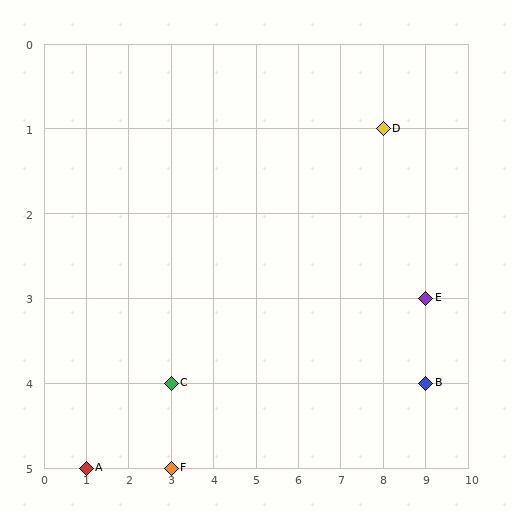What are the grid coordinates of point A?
Point A is at grid coordinates (1, 5).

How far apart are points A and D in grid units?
Points A and D are 7 columns and 4 rows apart (about 8.1 grid units diagonally).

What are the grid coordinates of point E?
Point E is at grid coordinates (9, 3).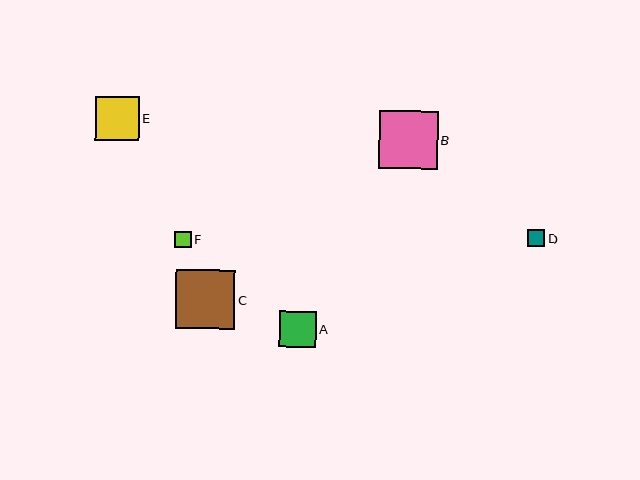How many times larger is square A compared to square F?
Square A is approximately 2.3 times the size of square F.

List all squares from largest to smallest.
From largest to smallest: C, B, E, A, D, F.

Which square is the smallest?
Square F is the smallest with a size of approximately 16 pixels.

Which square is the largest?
Square C is the largest with a size of approximately 59 pixels.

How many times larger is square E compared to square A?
Square E is approximately 1.2 times the size of square A.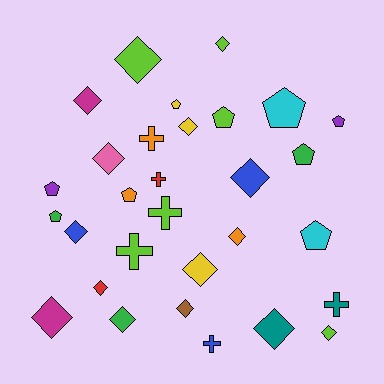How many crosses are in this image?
There are 6 crosses.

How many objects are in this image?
There are 30 objects.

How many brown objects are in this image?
There is 1 brown object.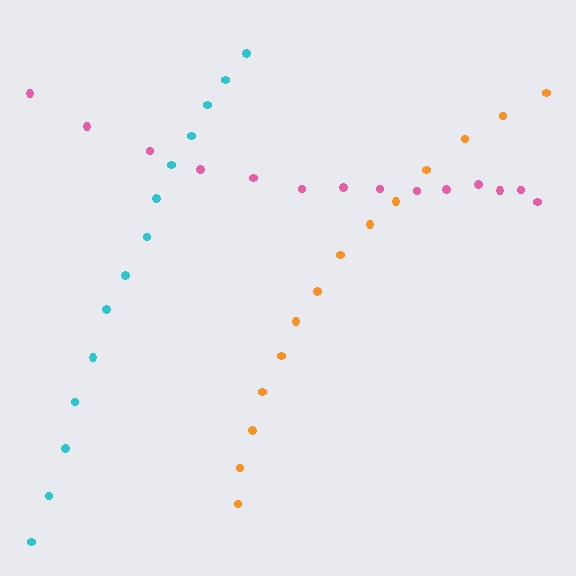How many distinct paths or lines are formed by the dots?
There are 3 distinct paths.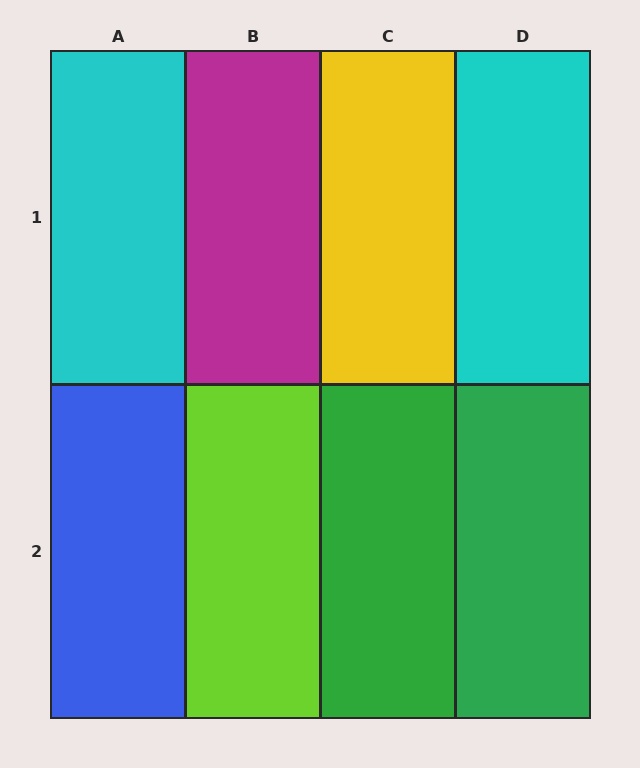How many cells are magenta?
1 cell is magenta.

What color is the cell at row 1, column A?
Cyan.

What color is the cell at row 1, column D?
Cyan.